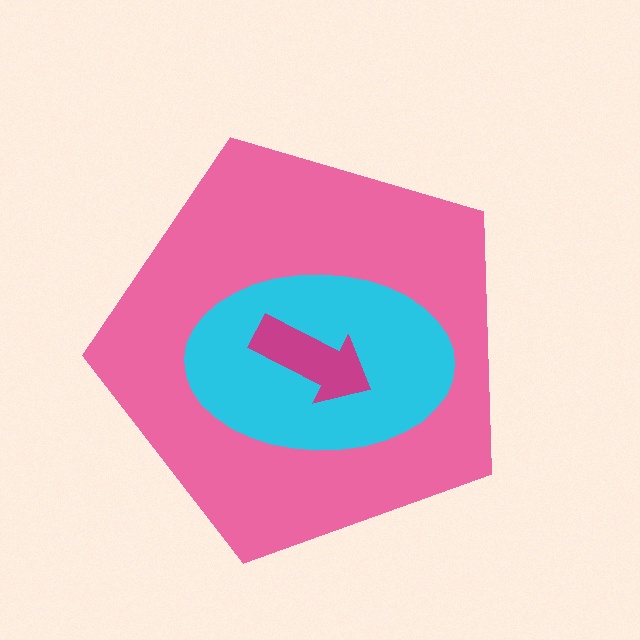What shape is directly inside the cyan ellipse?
The magenta arrow.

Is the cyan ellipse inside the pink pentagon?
Yes.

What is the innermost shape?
The magenta arrow.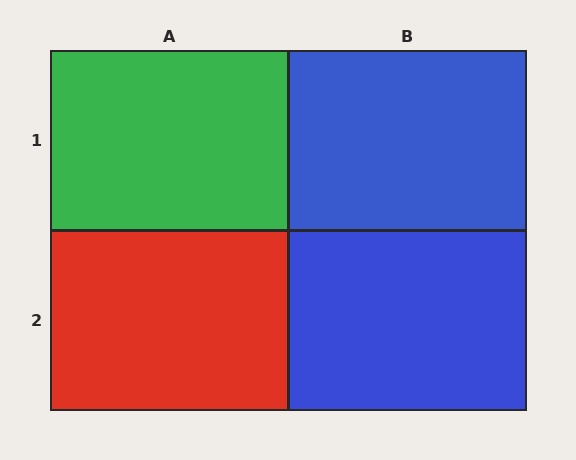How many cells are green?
1 cell is green.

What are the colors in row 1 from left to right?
Green, blue.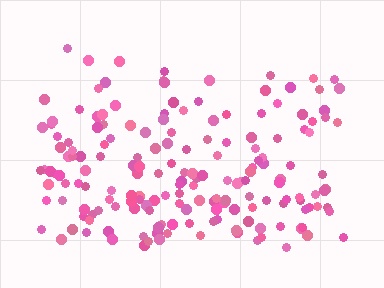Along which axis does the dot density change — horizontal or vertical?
Vertical.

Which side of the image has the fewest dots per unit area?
The top.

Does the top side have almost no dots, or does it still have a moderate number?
Still a moderate number, just noticeably fewer than the bottom.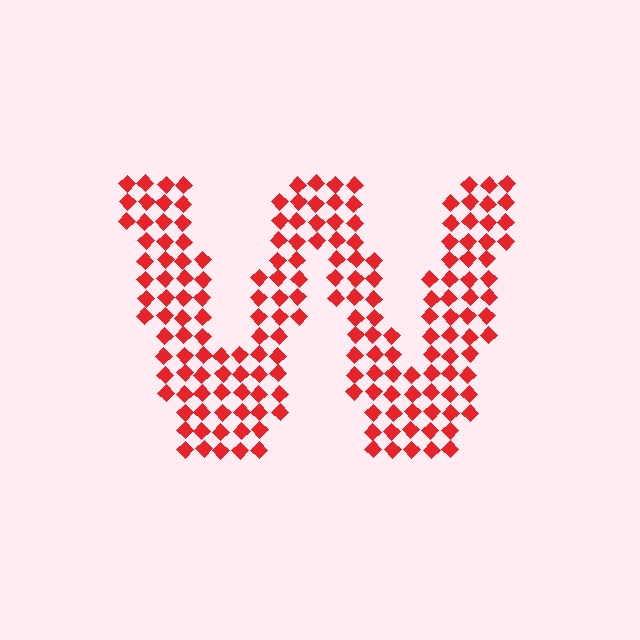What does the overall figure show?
The overall figure shows the letter W.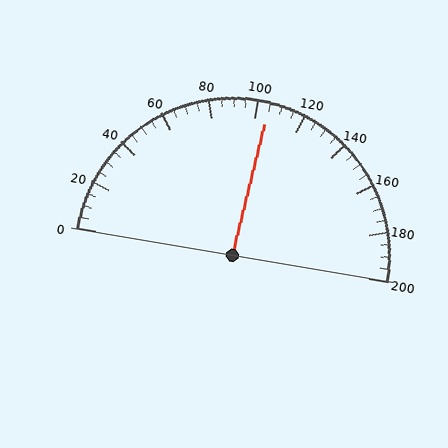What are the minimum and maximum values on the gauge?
The gauge ranges from 0 to 200.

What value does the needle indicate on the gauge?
The needle indicates approximately 105.